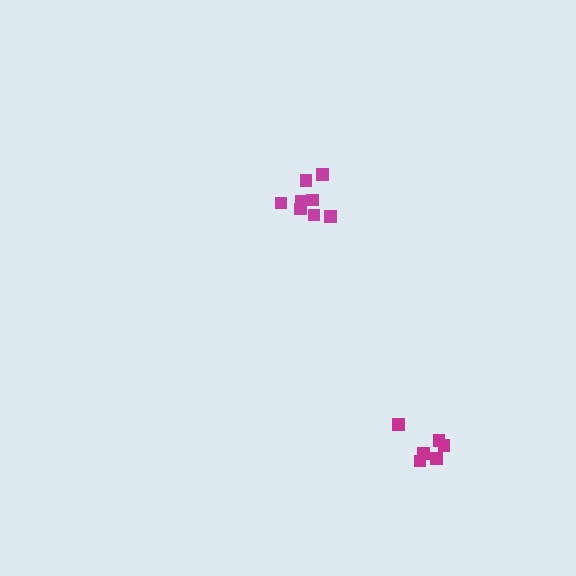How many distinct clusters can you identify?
There are 2 distinct clusters.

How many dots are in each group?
Group 1: 8 dots, Group 2: 6 dots (14 total).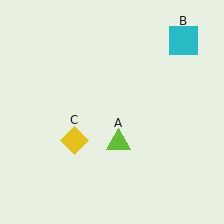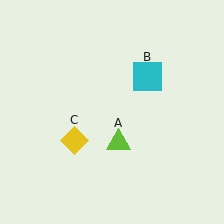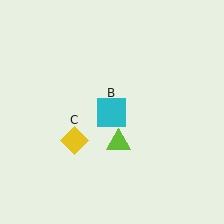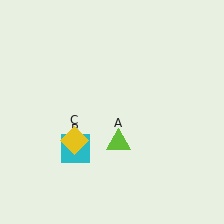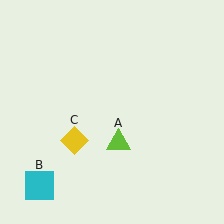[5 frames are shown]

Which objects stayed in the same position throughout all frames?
Lime triangle (object A) and yellow diamond (object C) remained stationary.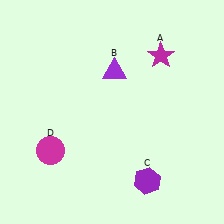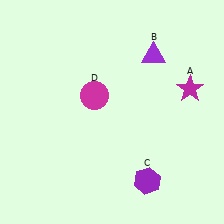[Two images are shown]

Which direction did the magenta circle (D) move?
The magenta circle (D) moved up.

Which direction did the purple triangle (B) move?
The purple triangle (B) moved right.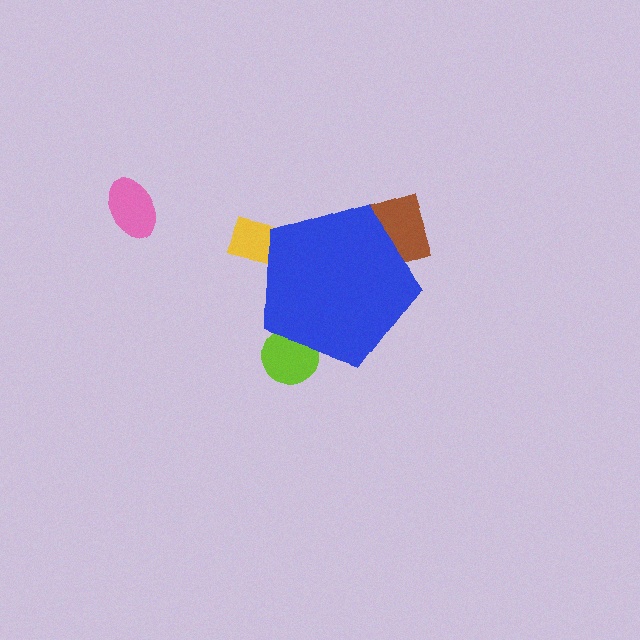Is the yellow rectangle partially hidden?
Yes, the yellow rectangle is partially hidden behind the blue pentagon.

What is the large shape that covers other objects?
A blue pentagon.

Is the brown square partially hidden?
Yes, the brown square is partially hidden behind the blue pentagon.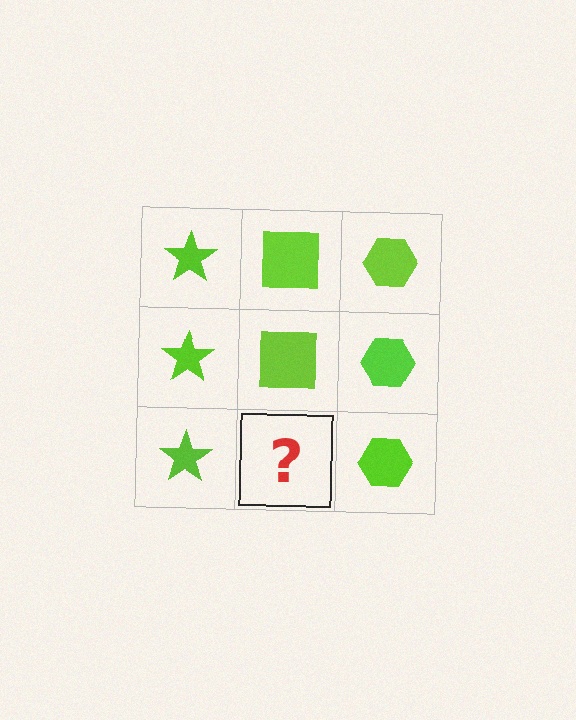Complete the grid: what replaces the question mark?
The question mark should be replaced with a lime square.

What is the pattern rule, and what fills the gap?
The rule is that each column has a consistent shape. The gap should be filled with a lime square.